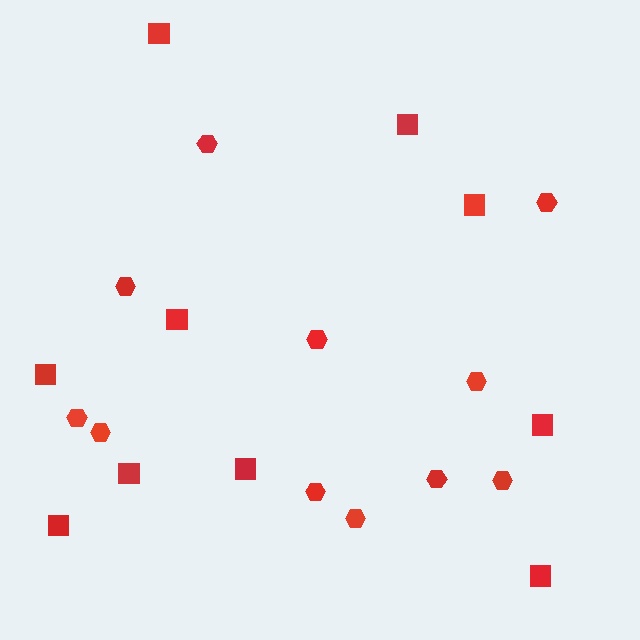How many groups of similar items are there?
There are 2 groups: one group of squares (10) and one group of hexagons (11).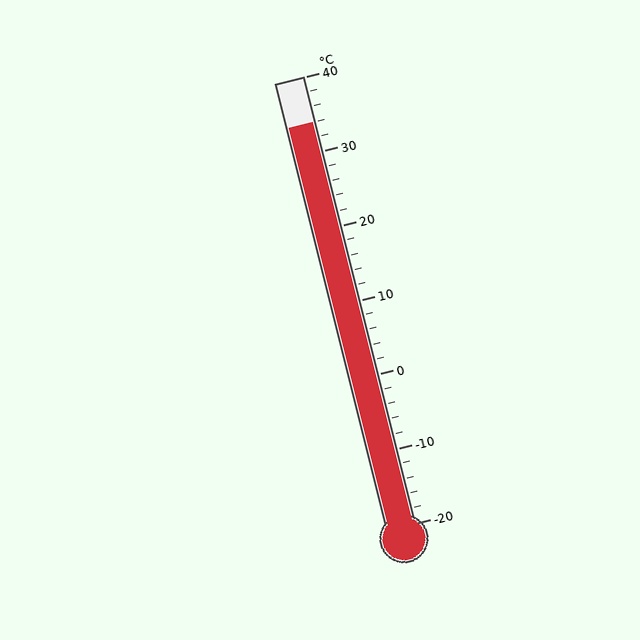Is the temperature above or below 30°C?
The temperature is above 30°C.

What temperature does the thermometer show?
The thermometer shows approximately 34°C.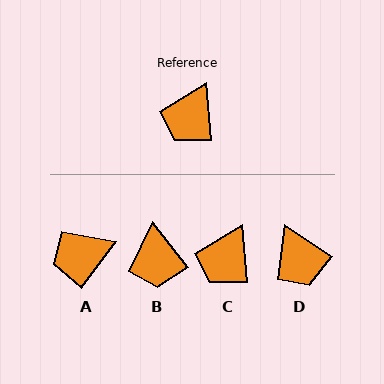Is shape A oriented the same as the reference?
No, it is off by about 41 degrees.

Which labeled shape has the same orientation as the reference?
C.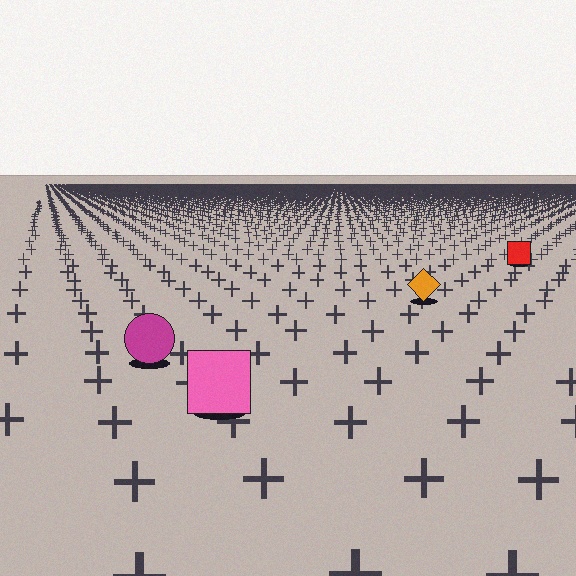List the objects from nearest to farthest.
From nearest to farthest: the pink square, the magenta circle, the orange diamond, the red square.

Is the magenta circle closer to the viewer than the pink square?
No. The pink square is closer — you can tell from the texture gradient: the ground texture is coarser near it.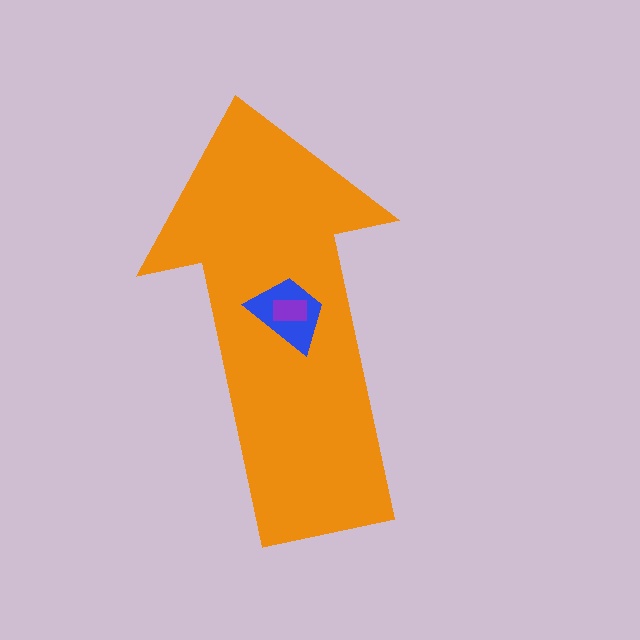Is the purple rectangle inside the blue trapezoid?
Yes.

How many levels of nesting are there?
3.